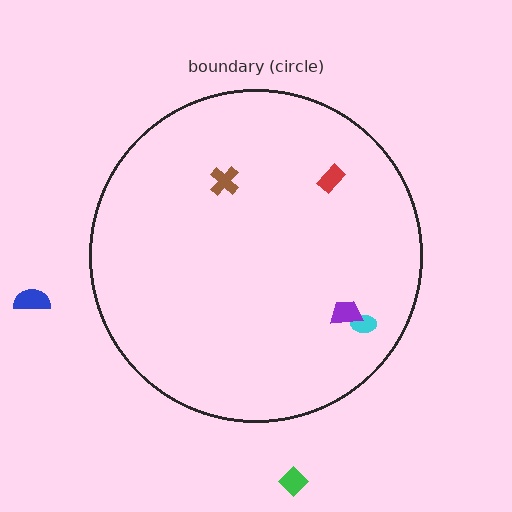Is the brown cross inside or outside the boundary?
Inside.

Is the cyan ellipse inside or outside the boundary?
Inside.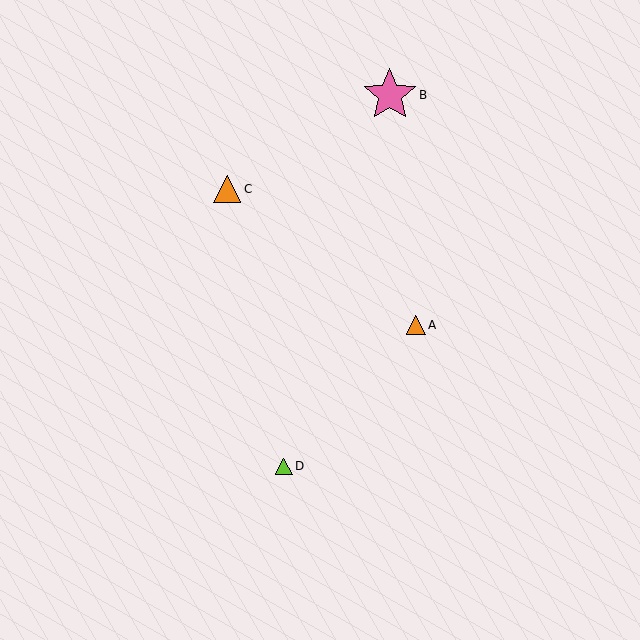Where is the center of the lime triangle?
The center of the lime triangle is at (284, 466).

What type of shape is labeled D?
Shape D is a lime triangle.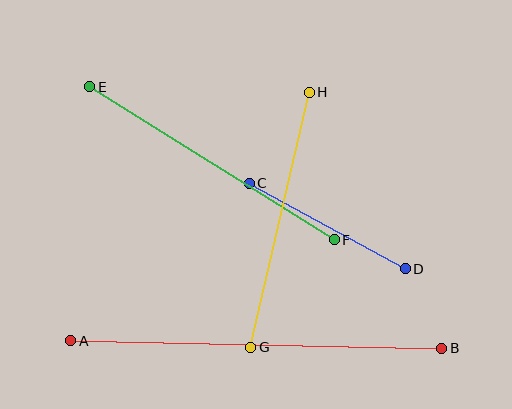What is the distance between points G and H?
The distance is approximately 262 pixels.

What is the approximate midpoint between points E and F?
The midpoint is at approximately (212, 163) pixels.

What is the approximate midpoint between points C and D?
The midpoint is at approximately (327, 226) pixels.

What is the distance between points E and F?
The distance is approximately 288 pixels.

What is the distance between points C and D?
The distance is approximately 178 pixels.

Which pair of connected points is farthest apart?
Points A and B are farthest apart.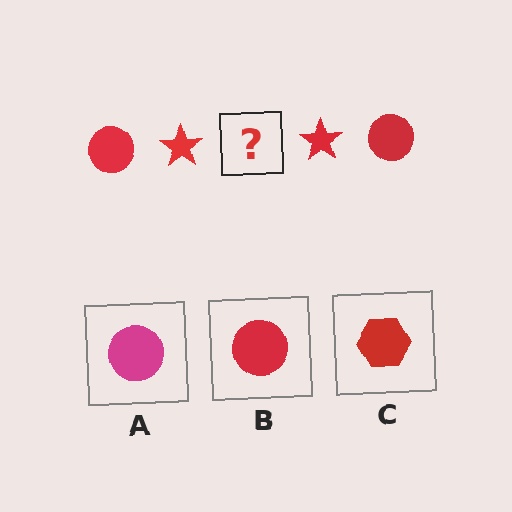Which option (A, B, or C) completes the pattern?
B.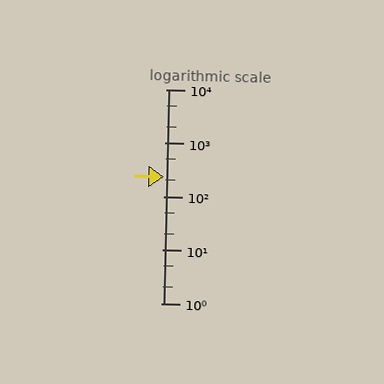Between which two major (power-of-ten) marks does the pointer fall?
The pointer is between 100 and 1000.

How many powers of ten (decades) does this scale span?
The scale spans 4 decades, from 1 to 10000.